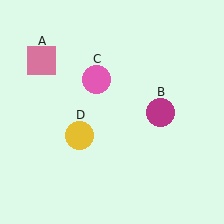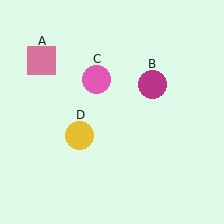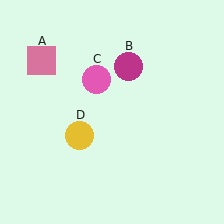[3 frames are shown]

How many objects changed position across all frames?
1 object changed position: magenta circle (object B).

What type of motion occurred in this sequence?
The magenta circle (object B) rotated counterclockwise around the center of the scene.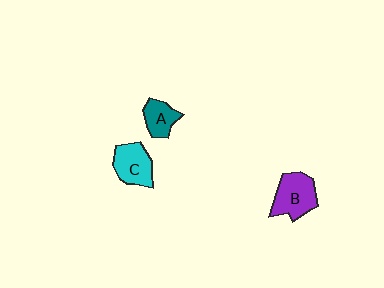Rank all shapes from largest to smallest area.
From largest to smallest: B (purple), C (cyan), A (teal).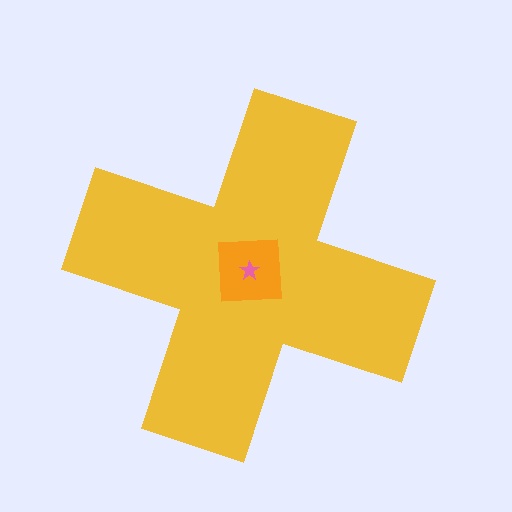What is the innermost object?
The pink star.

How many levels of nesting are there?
3.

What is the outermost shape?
The yellow cross.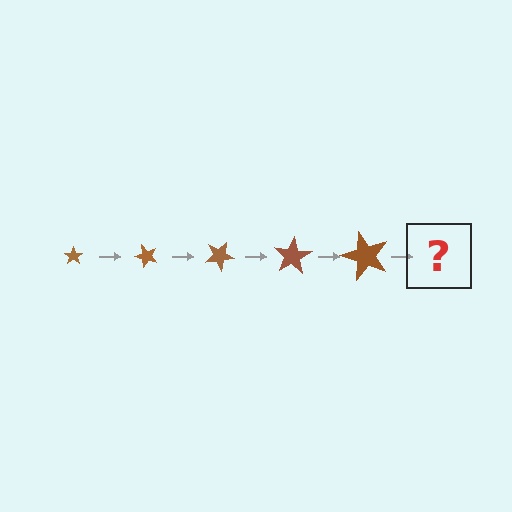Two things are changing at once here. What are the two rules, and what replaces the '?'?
The two rules are that the star grows larger each step and it rotates 50 degrees each step. The '?' should be a star, larger than the previous one and rotated 250 degrees from the start.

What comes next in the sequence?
The next element should be a star, larger than the previous one and rotated 250 degrees from the start.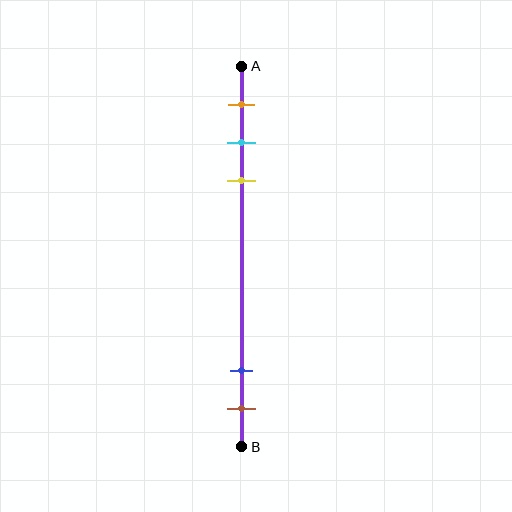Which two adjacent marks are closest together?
The cyan and yellow marks are the closest adjacent pair.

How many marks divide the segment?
There are 5 marks dividing the segment.